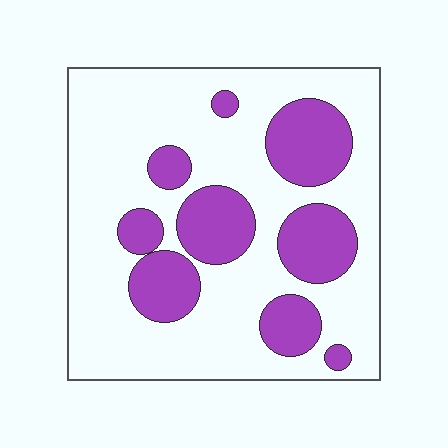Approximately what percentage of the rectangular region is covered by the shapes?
Approximately 30%.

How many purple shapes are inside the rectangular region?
9.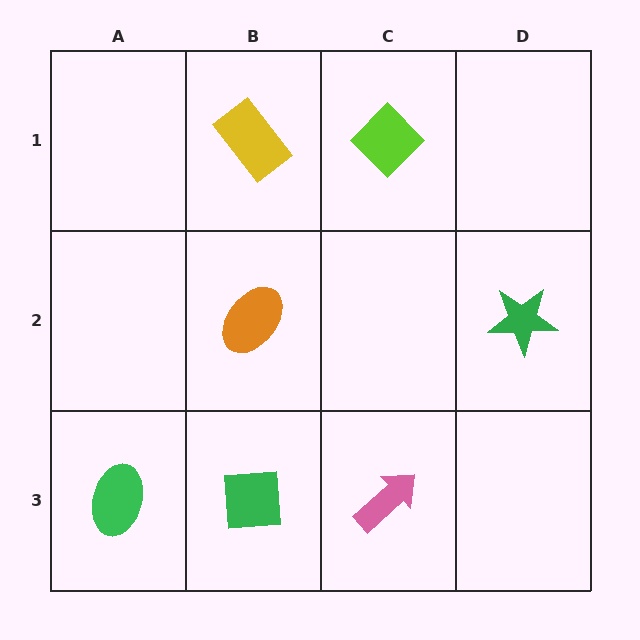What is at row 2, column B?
An orange ellipse.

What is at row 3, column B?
A green square.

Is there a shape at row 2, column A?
No, that cell is empty.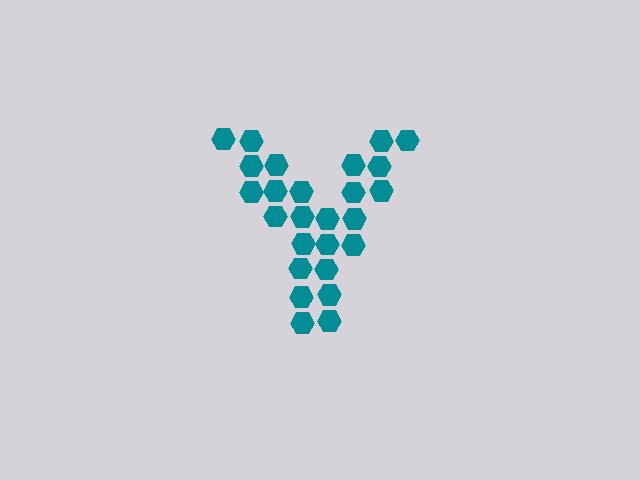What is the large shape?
The large shape is the letter Y.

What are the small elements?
The small elements are hexagons.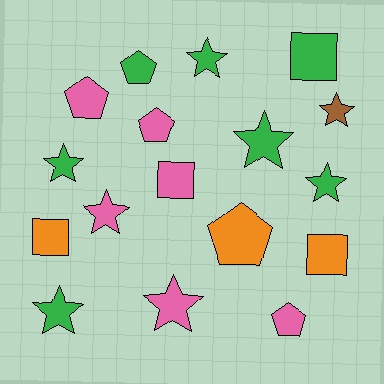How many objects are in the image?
There are 17 objects.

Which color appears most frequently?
Green, with 7 objects.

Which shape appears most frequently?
Star, with 8 objects.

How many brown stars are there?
There is 1 brown star.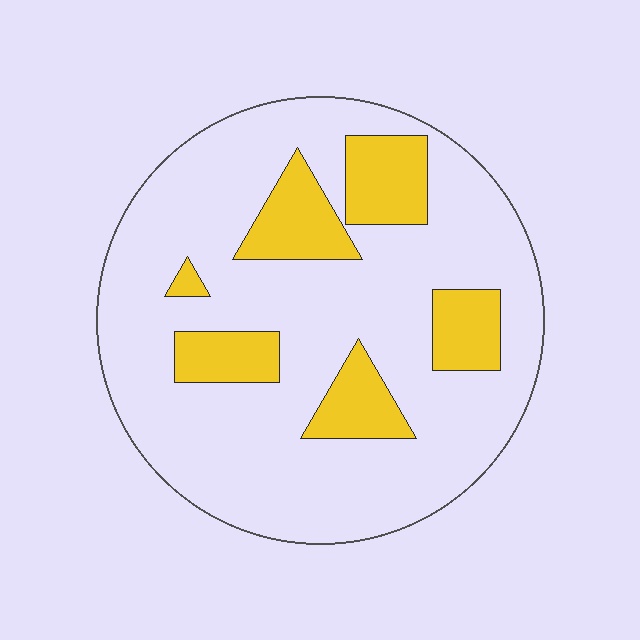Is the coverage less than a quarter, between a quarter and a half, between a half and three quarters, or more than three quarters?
Less than a quarter.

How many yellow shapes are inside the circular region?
6.